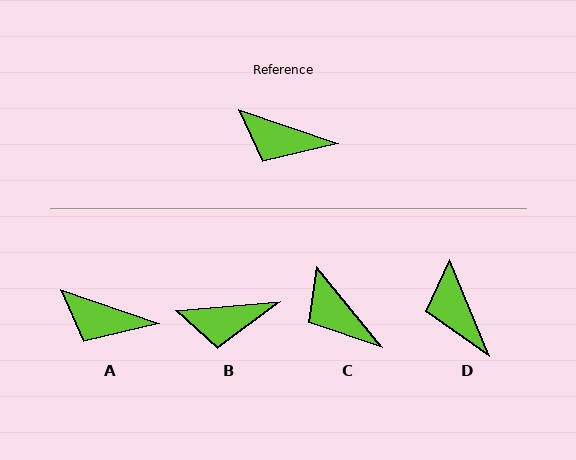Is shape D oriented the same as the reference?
No, it is off by about 49 degrees.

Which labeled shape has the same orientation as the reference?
A.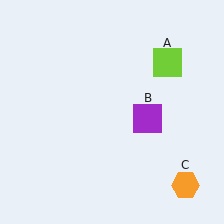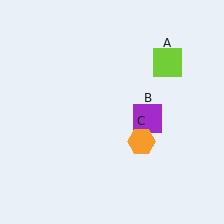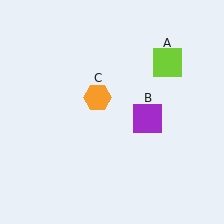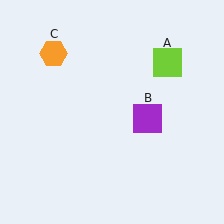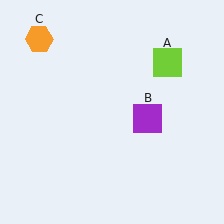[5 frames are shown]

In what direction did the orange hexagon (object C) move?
The orange hexagon (object C) moved up and to the left.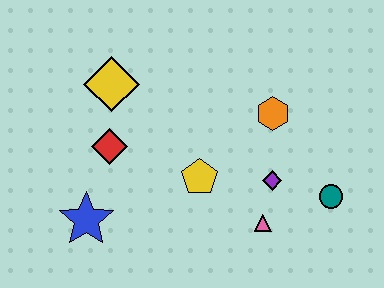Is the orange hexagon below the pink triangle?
No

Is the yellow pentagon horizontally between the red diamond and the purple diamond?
Yes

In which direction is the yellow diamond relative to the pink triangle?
The yellow diamond is to the left of the pink triangle.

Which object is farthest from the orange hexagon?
The blue star is farthest from the orange hexagon.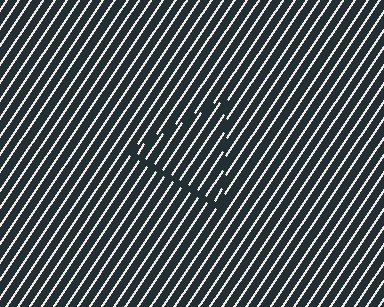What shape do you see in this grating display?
An illusory triangle. The interior of the shape contains the same grating, shifted by half a period — the contour is defined by the phase discontinuity where line-ends from the inner and outer gratings abut.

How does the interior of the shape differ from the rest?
The interior of the shape contains the same grating, shifted by half a period — the contour is defined by the phase discontinuity where line-ends from the inner and outer gratings abut.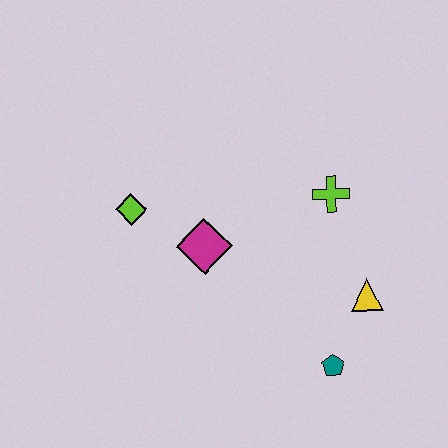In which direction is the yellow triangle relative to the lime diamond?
The yellow triangle is to the right of the lime diamond.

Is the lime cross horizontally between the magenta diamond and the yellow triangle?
Yes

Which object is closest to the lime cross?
The yellow triangle is closest to the lime cross.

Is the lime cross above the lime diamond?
Yes